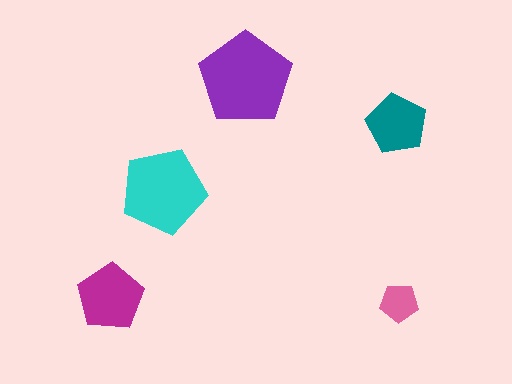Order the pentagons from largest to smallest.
the purple one, the cyan one, the magenta one, the teal one, the pink one.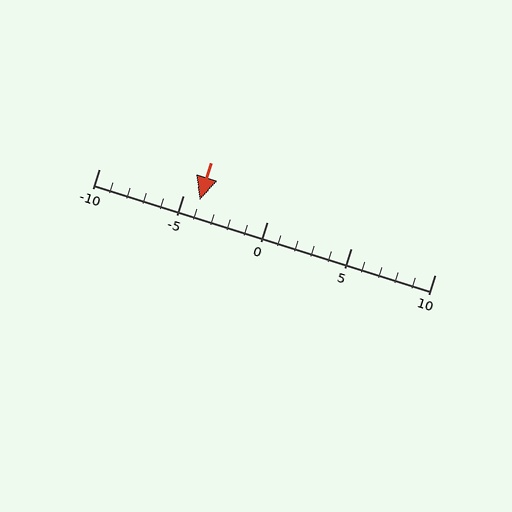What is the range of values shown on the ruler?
The ruler shows values from -10 to 10.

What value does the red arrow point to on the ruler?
The red arrow points to approximately -4.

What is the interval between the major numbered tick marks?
The major tick marks are spaced 5 units apart.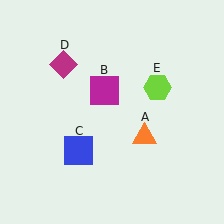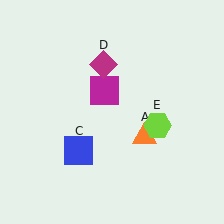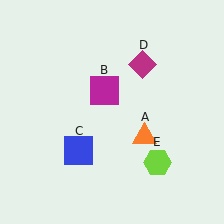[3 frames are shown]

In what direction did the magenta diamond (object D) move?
The magenta diamond (object D) moved right.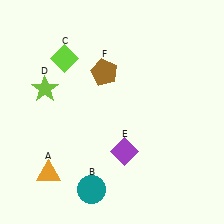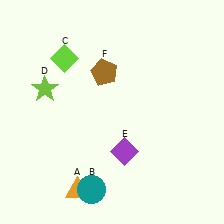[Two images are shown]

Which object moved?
The orange triangle (A) moved right.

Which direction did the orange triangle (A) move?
The orange triangle (A) moved right.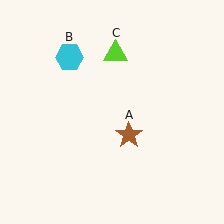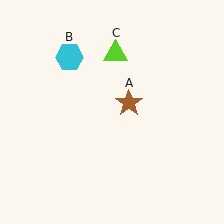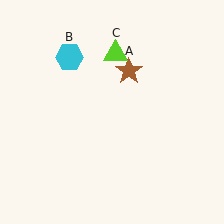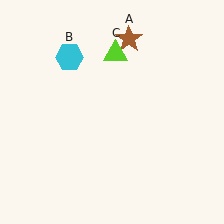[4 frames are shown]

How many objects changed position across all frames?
1 object changed position: brown star (object A).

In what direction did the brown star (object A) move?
The brown star (object A) moved up.